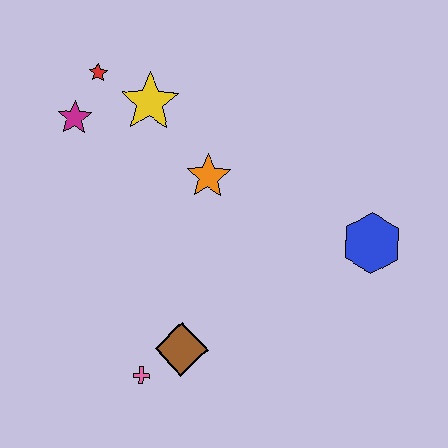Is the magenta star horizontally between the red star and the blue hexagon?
No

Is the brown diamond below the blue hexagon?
Yes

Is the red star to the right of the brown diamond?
No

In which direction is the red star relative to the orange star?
The red star is to the left of the orange star.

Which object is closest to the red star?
The magenta star is closest to the red star.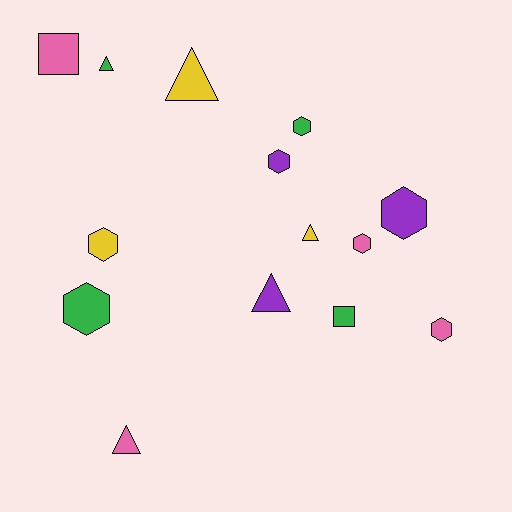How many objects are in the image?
There are 14 objects.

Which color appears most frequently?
Green, with 4 objects.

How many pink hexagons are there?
There are 2 pink hexagons.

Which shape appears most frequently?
Hexagon, with 7 objects.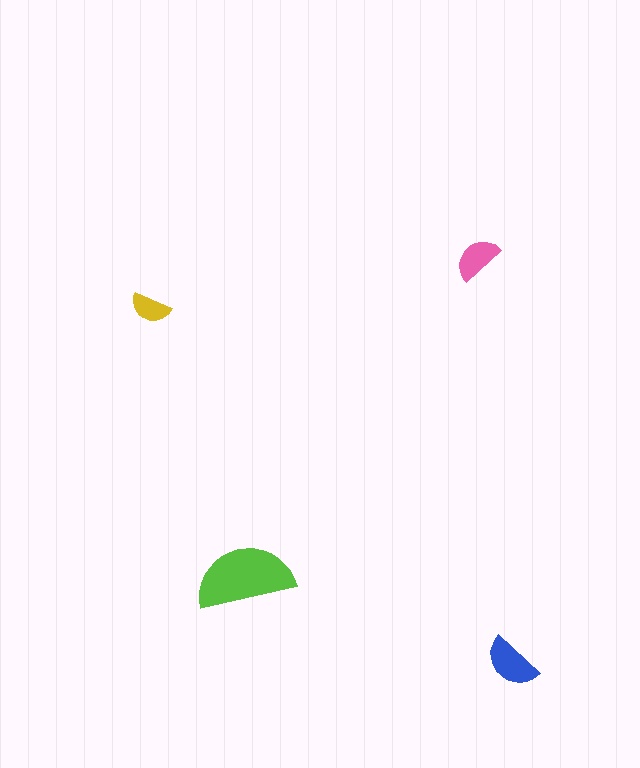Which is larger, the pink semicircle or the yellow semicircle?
The pink one.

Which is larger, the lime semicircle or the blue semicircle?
The lime one.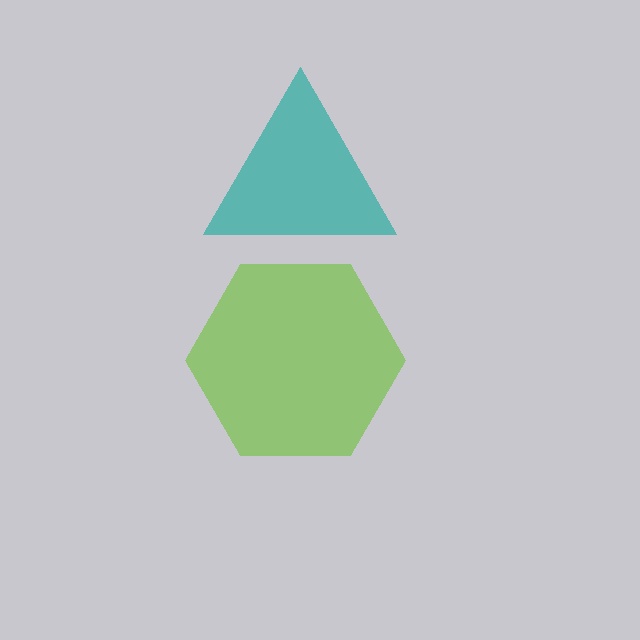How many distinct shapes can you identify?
There are 2 distinct shapes: a lime hexagon, a teal triangle.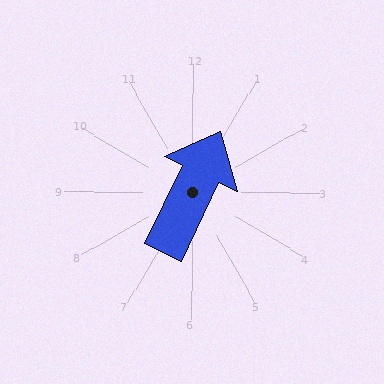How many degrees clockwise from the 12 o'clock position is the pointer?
Approximately 25 degrees.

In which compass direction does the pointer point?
Northeast.